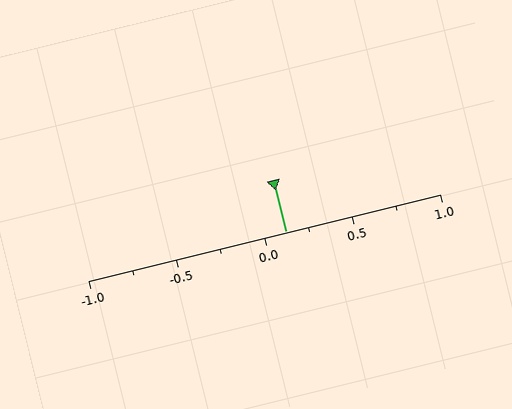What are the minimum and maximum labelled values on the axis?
The axis runs from -1.0 to 1.0.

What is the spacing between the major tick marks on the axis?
The major ticks are spaced 0.5 apart.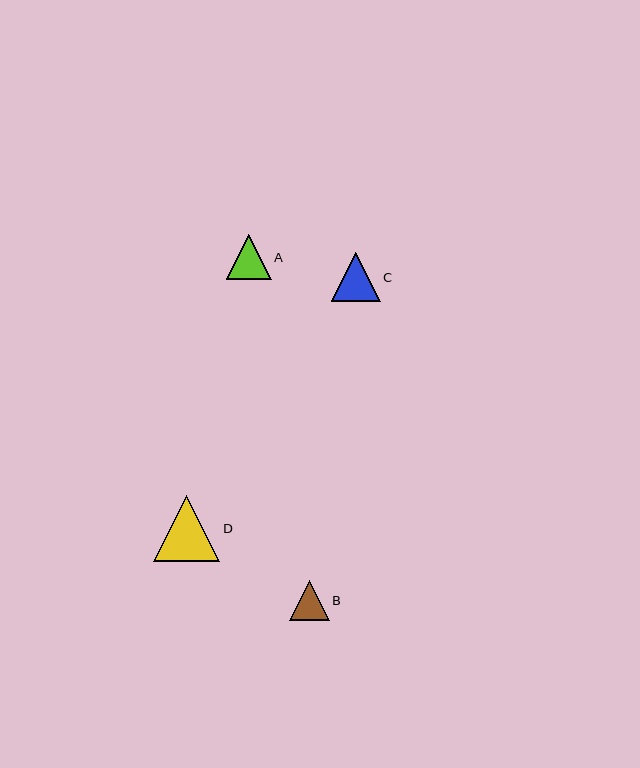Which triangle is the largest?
Triangle D is the largest with a size of approximately 66 pixels.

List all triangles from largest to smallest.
From largest to smallest: D, C, A, B.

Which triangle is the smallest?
Triangle B is the smallest with a size of approximately 39 pixels.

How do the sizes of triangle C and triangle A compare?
Triangle C and triangle A are approximately the same size.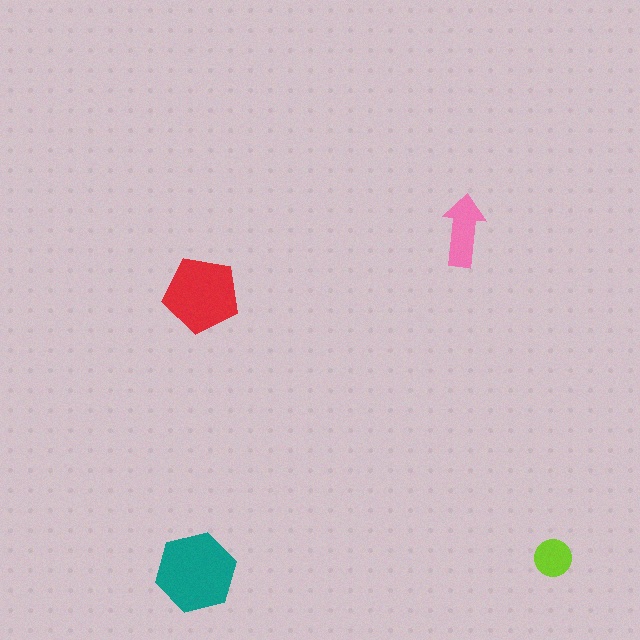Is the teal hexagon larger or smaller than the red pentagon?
Larger.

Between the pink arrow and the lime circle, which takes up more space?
The pink arrow.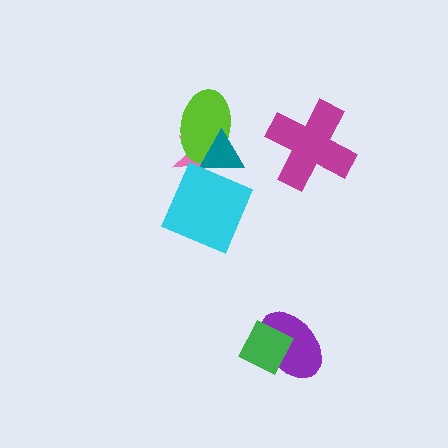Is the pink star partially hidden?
Yes, it is partially covered by another shape.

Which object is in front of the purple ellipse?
The green diamond is in front of the purple ellipse.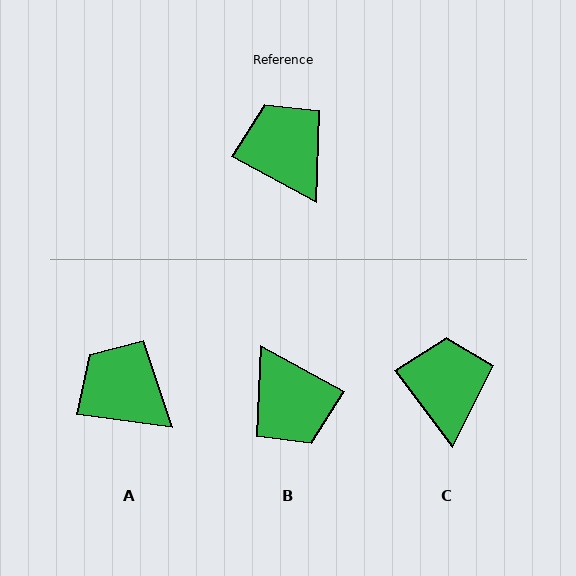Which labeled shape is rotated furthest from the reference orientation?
B, about 180 degrees away.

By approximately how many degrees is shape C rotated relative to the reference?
Approximately 24 degrees clockwise.